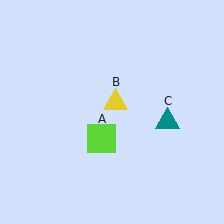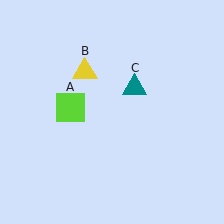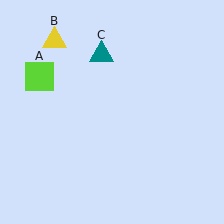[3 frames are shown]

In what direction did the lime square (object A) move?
The lime square (object A) moved up and to the left.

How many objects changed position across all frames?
3 objects changed position: lime square (object A), yellow triangle (object B), teal triangle (object C).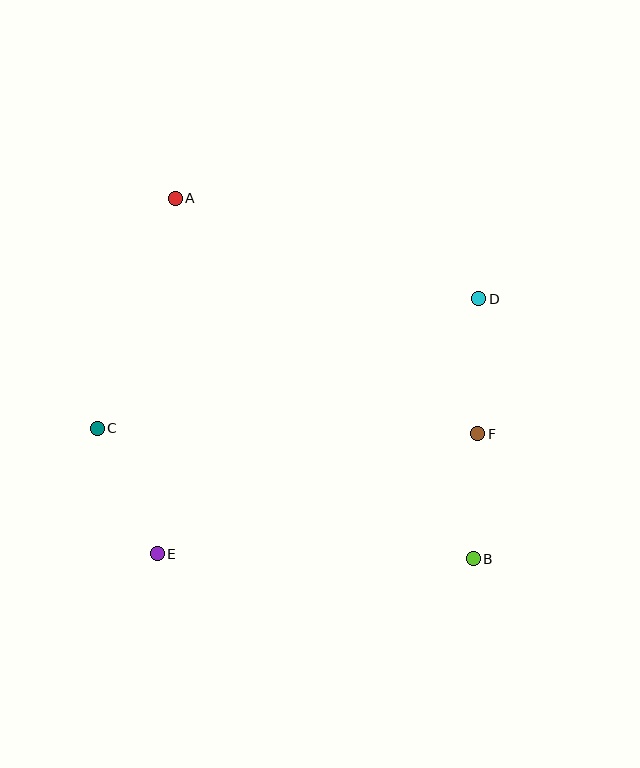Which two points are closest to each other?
Points B and F are closest to each other.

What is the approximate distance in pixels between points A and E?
The distance between A and E is approximately 356 pixels.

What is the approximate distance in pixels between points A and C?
The distance between A and C is approximately 243 pixels.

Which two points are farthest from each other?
Points A and B are farthest from each other.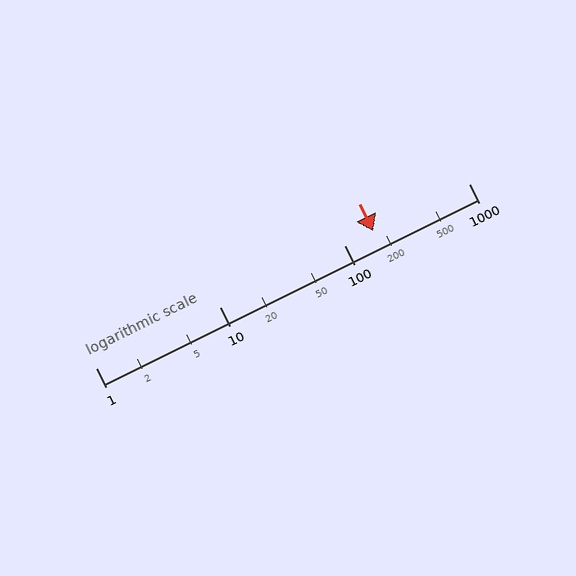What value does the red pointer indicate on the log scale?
The pointer indicates approximately 170.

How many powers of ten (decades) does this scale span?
The scale spans 3 decades, from 1 to 1000.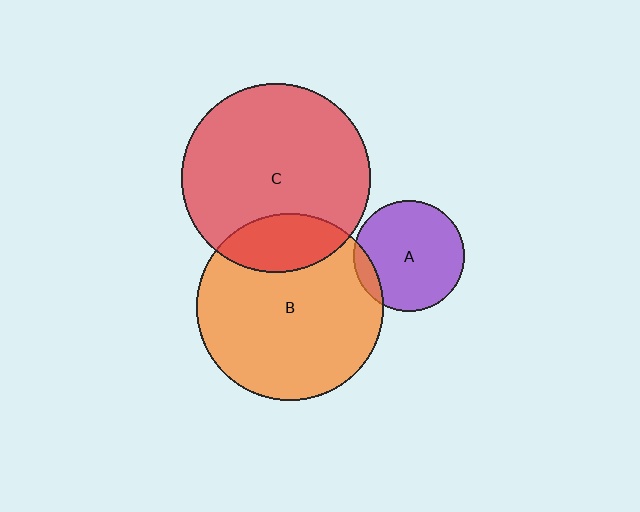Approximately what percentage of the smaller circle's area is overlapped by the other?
Approximately 10%.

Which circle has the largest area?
Circle C (red).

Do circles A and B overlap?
Yes.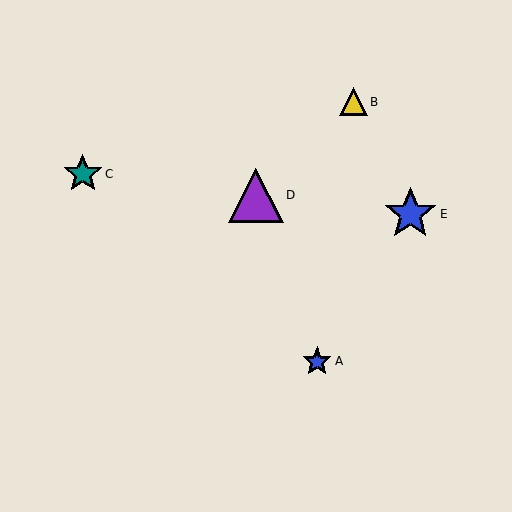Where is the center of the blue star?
The center of the blue star is at (317, 361).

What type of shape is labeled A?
Shape A is a blue star.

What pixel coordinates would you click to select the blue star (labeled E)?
Click at (410, 214) to select the blue star E.